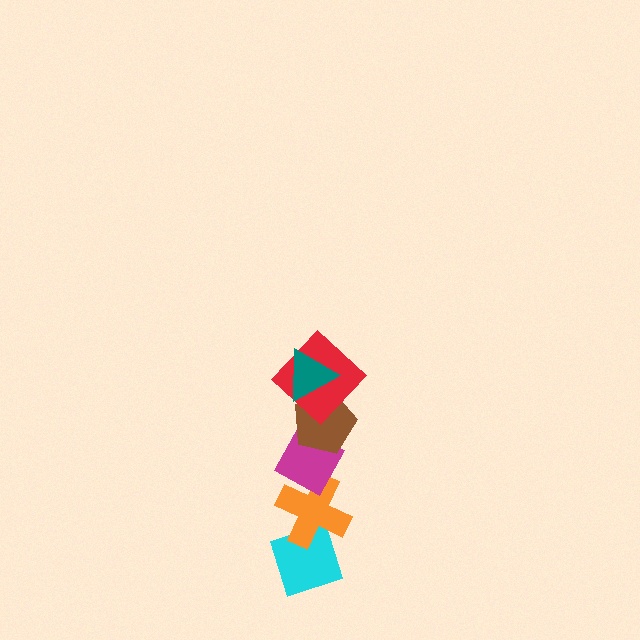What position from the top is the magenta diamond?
The magenta diamond is 4th from the top.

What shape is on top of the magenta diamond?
The brown pentagon is on top of the magenta diamond.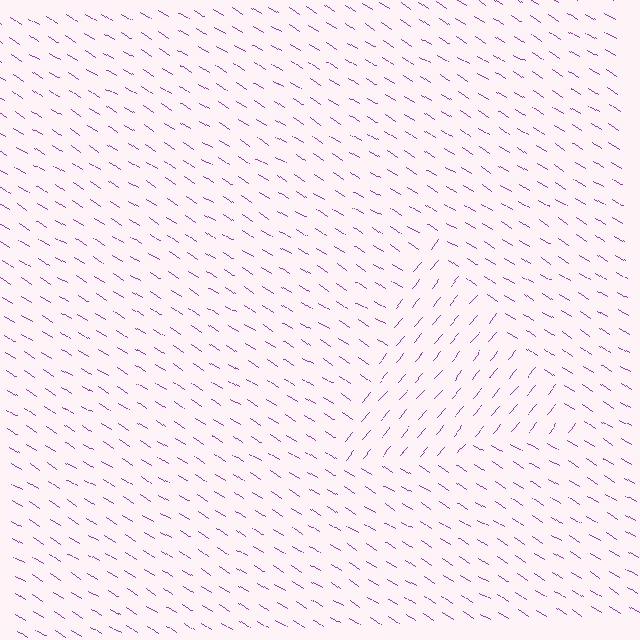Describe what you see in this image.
The image is filled with small purple line segments. A triangle region in the image has lines oriented differently from the surrounding lines, creating a visible texture boundary.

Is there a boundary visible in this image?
Yes, there is a texture boundary formed by a change in line orientation.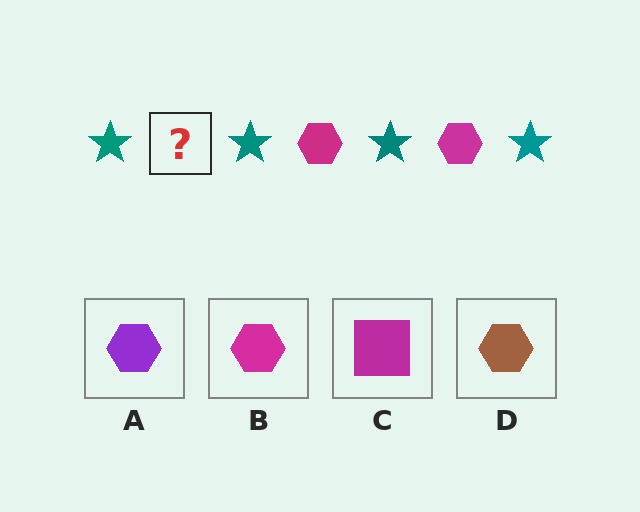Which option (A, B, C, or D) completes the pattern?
B.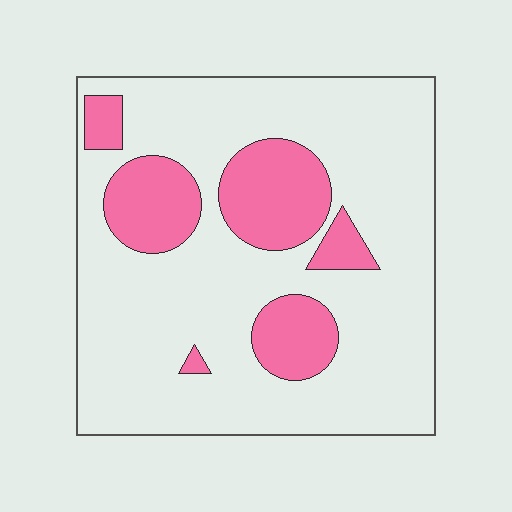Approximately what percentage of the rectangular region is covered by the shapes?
Approximately 20%.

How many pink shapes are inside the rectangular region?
6.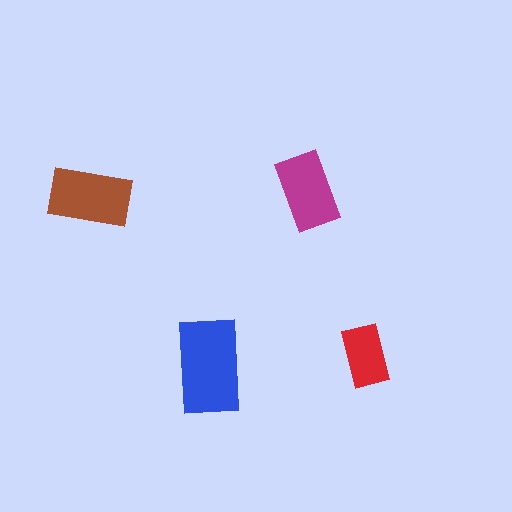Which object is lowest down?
The blue rectangle is bottommost.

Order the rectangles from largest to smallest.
the blue one, the brown one, the magenta one, the red one.